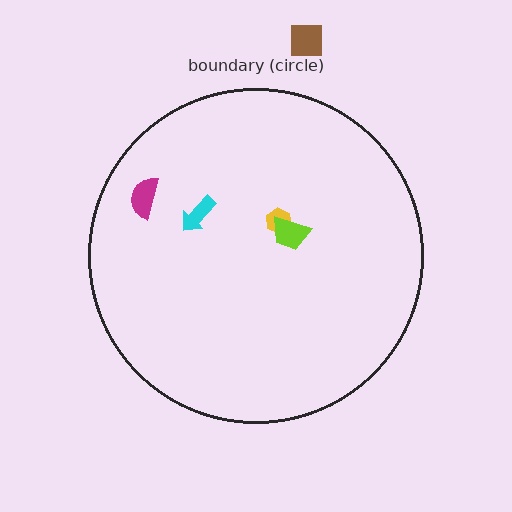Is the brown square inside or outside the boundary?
Outside.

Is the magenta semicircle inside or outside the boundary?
Inside.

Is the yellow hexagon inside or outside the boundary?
Inside.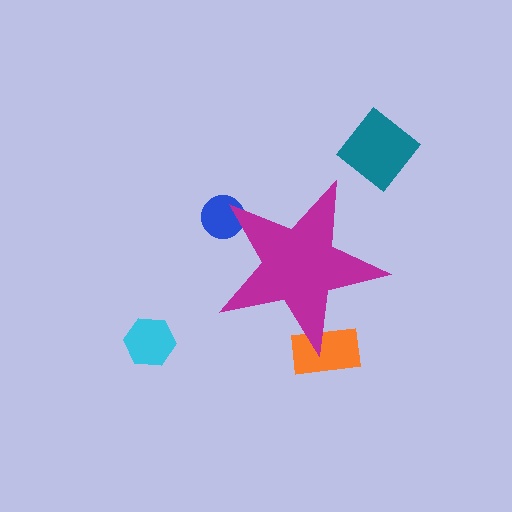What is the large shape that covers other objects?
A magenta star.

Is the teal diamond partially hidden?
No, the teal diamond is fully visible.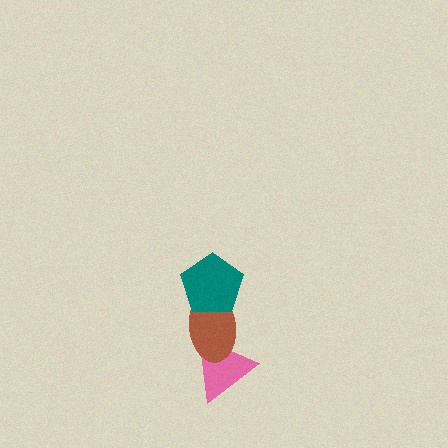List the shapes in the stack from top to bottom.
From top to bottom: the teal pentagon, the brown ellipse, the pink triangle.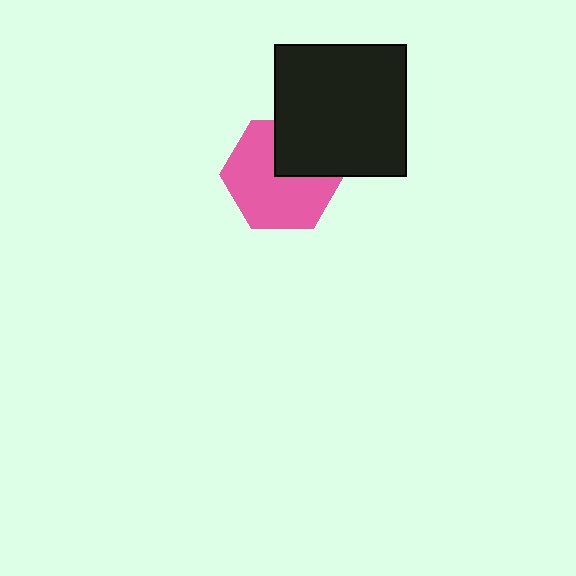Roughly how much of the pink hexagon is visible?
Most of it is visible (roughly 68%).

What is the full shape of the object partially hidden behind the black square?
The partially hidden object is a pink hexagon.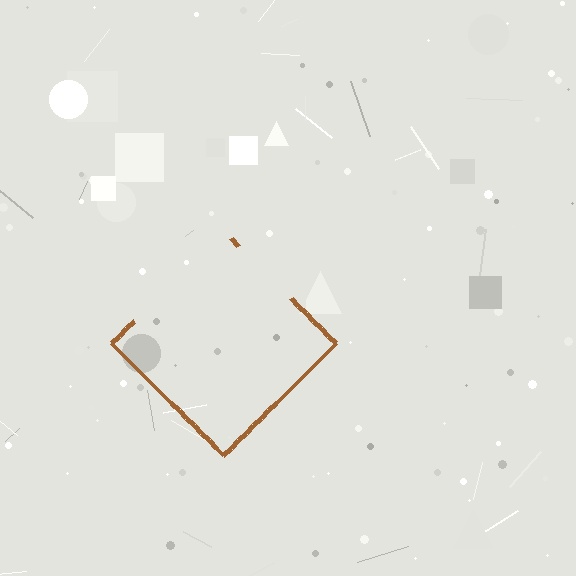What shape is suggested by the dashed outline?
The dashed outline suggests a diamond.